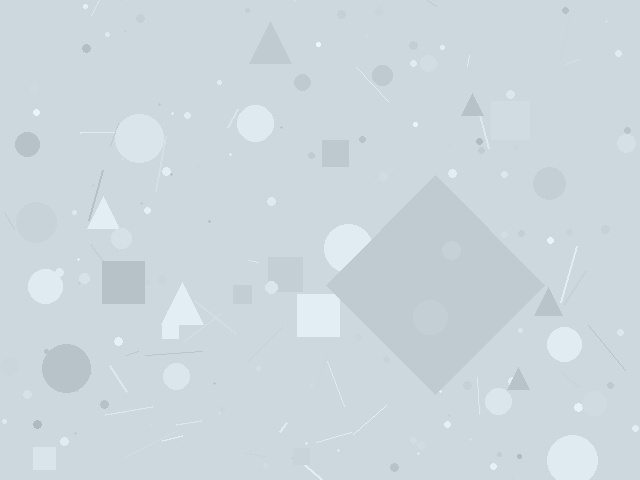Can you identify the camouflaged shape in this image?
The camouflaged shape is a diamond.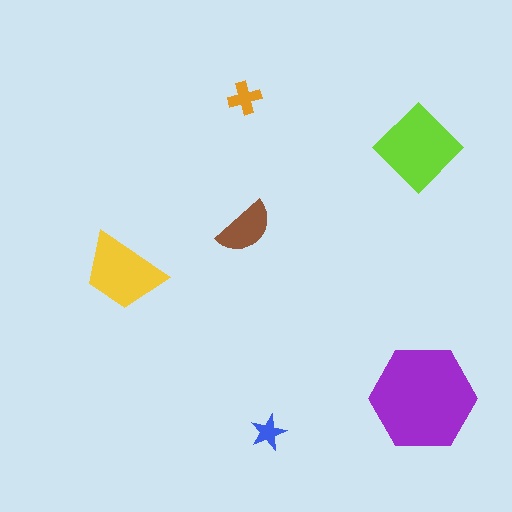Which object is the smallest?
The blue star.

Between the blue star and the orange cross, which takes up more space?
The orange cross.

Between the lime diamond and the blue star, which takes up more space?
The lime diamond.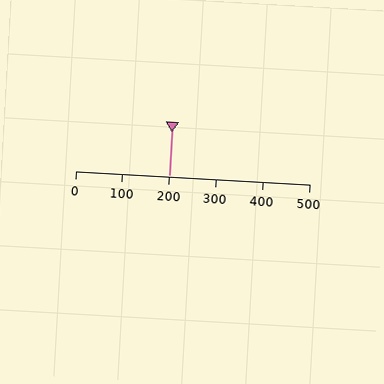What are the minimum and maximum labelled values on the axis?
The axis runs from 0 to 500.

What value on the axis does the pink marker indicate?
The marker indicates approximately 200.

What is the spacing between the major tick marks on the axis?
The major ticks are spaced 100 apart.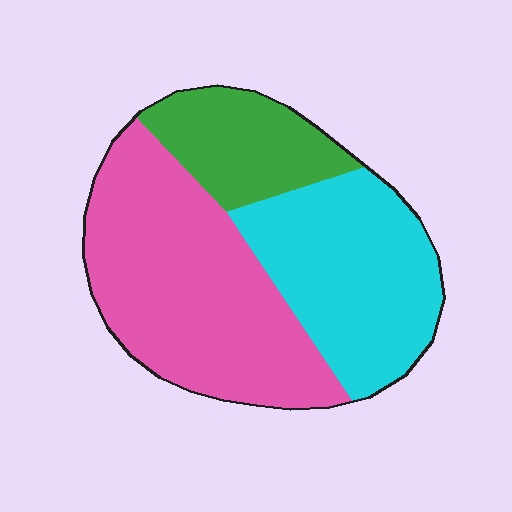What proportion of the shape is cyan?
Cyan takes up between a quarter and a half of the shape.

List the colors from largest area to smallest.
From largest to smallest: pink, cyan, green.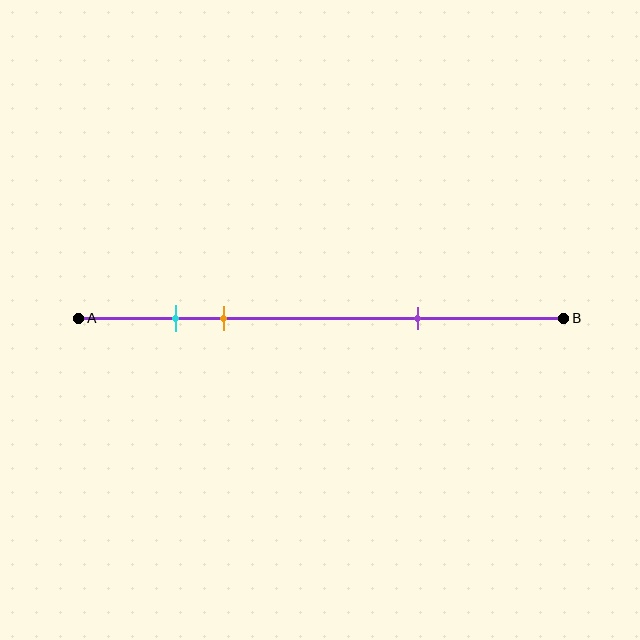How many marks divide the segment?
There are 3 marks dividing the segment.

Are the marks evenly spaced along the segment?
No, the marks are not evenly spaced.